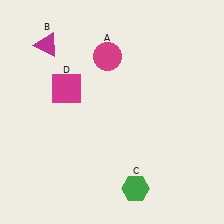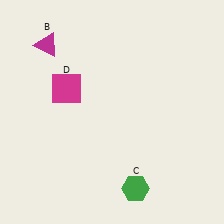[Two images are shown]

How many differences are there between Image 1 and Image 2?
There is 1 difference between the two images.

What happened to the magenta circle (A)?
The magenta circle (A) was removed in Image 2. It was in the top-left area of Image 1.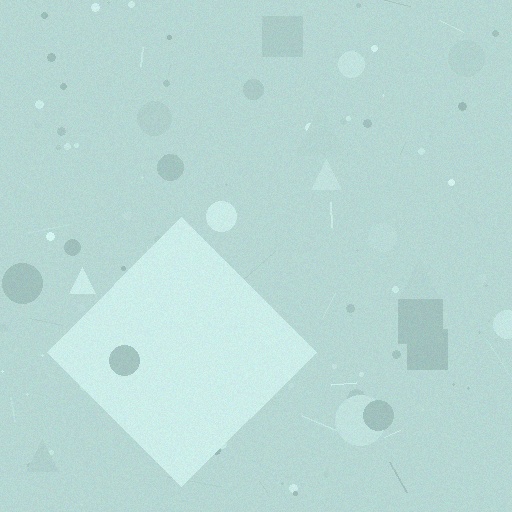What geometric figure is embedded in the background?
A diamond is embedded in the background.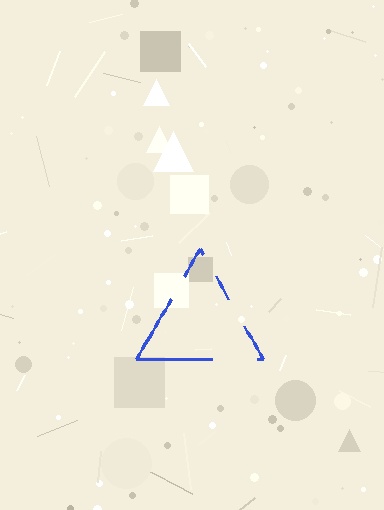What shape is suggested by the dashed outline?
The dashed outline suggests a triangle.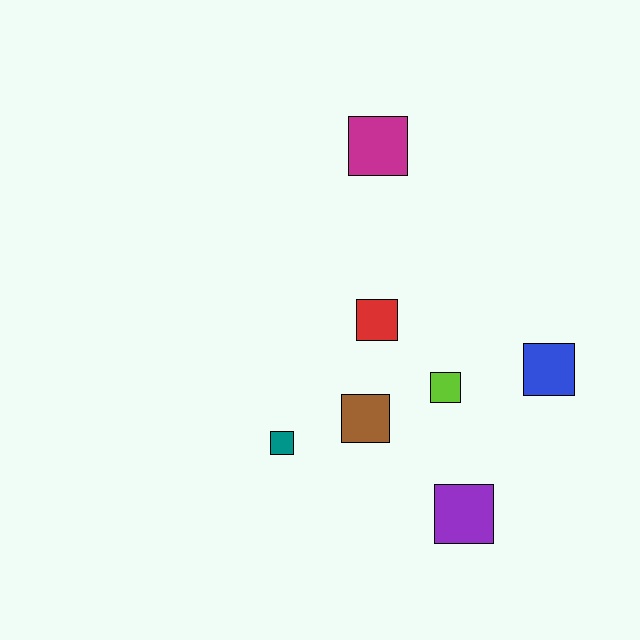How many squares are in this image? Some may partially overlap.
There are 7 squares.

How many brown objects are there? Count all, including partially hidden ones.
There is 1 brown object.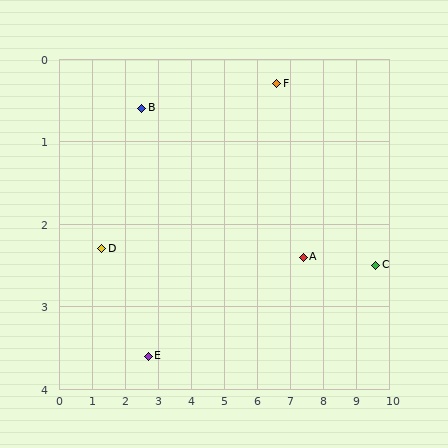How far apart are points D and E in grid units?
Points D and E are about 1.9 grid units apart.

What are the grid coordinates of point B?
Point B is at approximately (2.5, 0.6).